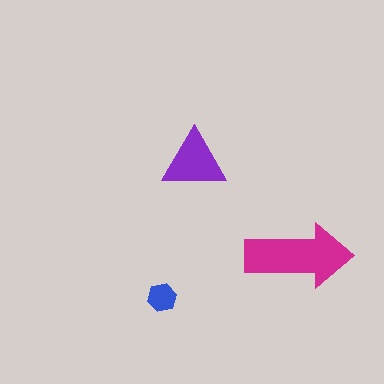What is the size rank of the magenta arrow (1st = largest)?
1st.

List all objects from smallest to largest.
The blue hexagon, the purple triangle, the magenta arrow.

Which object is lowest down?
The blue hexagon is bottommost.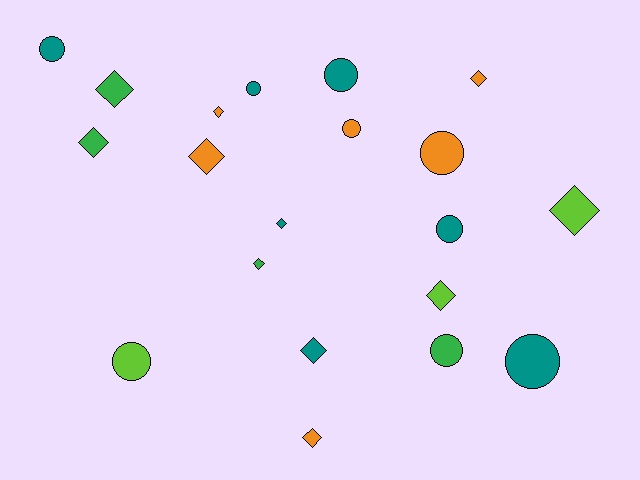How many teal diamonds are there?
There are 2 teal diamonds.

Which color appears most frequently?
Teal, with 7 objects.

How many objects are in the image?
There are 20 objects.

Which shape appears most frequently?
Diamond, with 11 objects.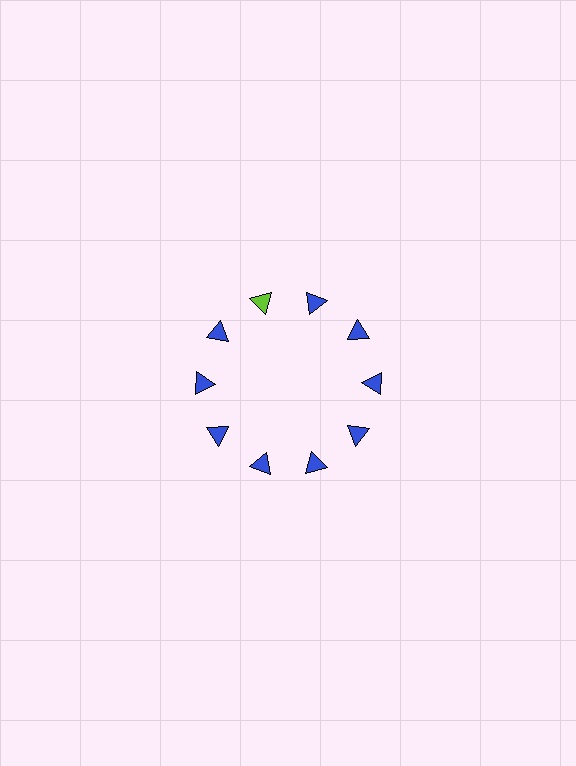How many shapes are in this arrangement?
There are 10 shapes arranged in a ring pattern.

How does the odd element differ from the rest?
It has a different color: lime instead of blue.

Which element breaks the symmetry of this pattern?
The lime triangle at roughly the 11 o'clock position breaks the symmetry. All other shapes are blue triangles.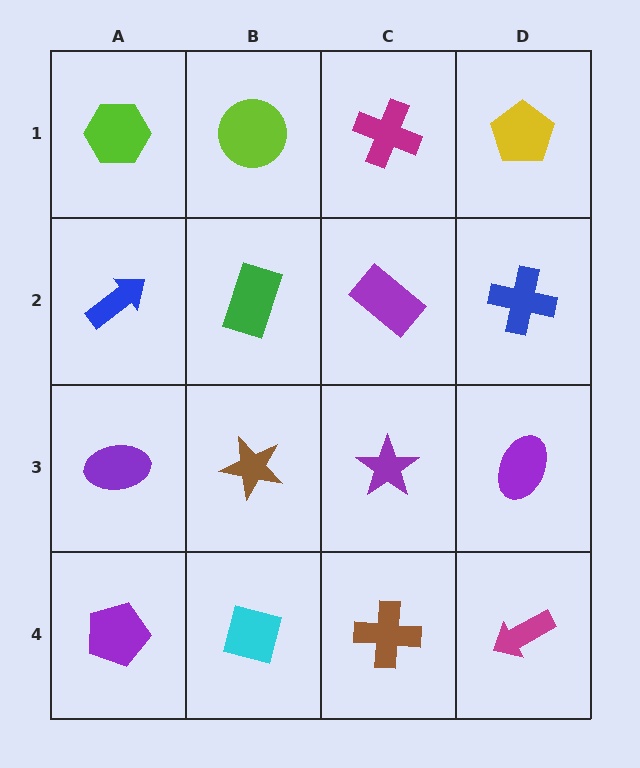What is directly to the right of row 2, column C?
A blue cross.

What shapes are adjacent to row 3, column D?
A blue cross (row 2, column D), a magenta arrow (row 4, column D), a purple star (row 3, column C).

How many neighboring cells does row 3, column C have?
4.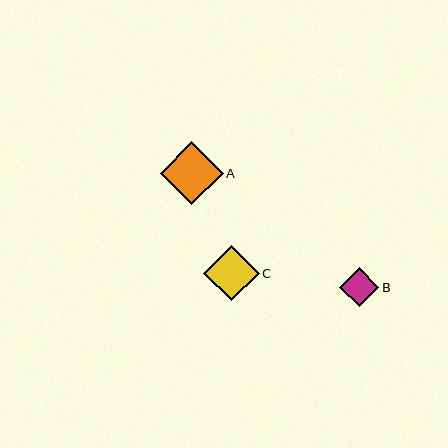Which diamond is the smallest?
Diamond B is the smallest with a size of approximately 39 pixels.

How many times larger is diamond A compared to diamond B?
Diamond A is approximately 1.6 times the size of diamond B.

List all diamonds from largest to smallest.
From largest to smallest: A, C, B.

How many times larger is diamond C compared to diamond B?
Diamond C is approximately 1.4 times the size of diamond B.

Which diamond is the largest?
Diamond A is the largest with a size of approximately 63 pixels.